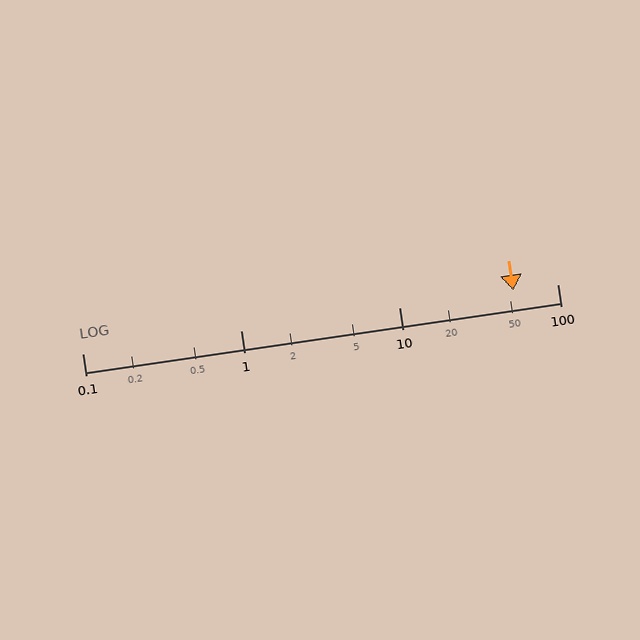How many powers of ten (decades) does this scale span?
The scale spans 3 decades, from 0.1 to 100.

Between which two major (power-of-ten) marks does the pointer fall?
The pointer is between 10 and 100.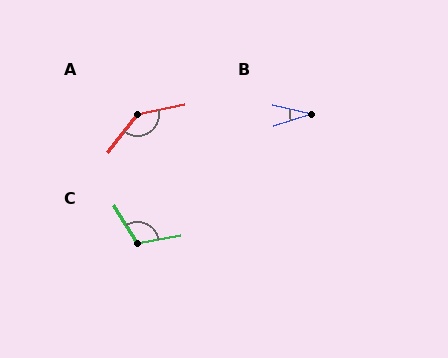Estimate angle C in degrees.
Approximately 111 degrees.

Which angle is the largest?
A, at approximately 139 degrees.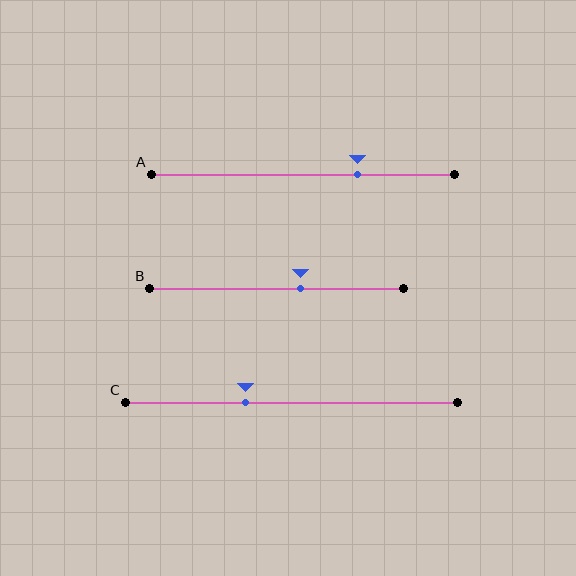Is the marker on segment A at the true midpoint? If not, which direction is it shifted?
No, the marker on segment A is shifted to the right by about 18% of the segment length.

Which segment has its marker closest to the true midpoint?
Segment B has its marker closest to the true midpoint.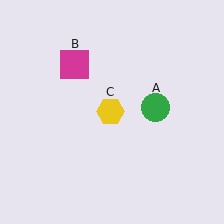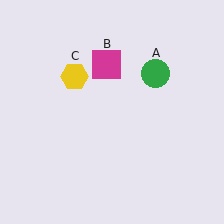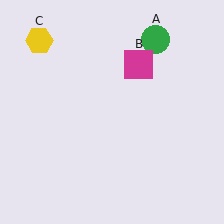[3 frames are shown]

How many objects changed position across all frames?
3 objects changed position: green circle (object A), magenta square (object B), yellow hexagon (object C).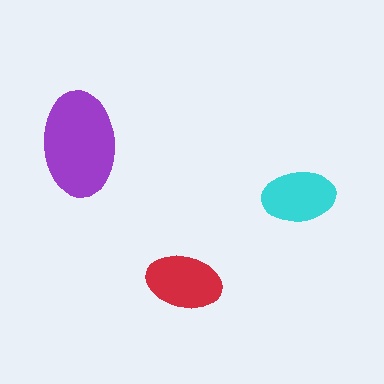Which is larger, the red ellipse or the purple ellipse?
The purple one.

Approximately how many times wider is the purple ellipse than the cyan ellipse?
About 1.5 times wider.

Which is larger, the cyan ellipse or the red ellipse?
The red one.